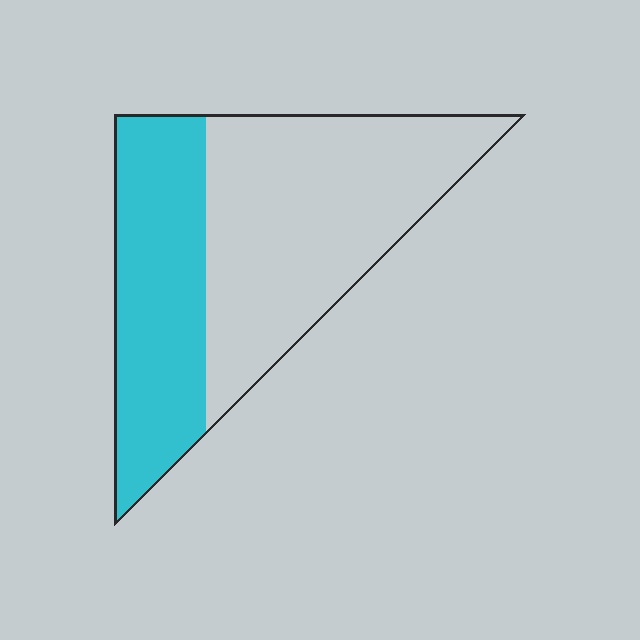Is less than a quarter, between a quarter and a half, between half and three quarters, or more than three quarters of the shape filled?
Between a quarter and a half.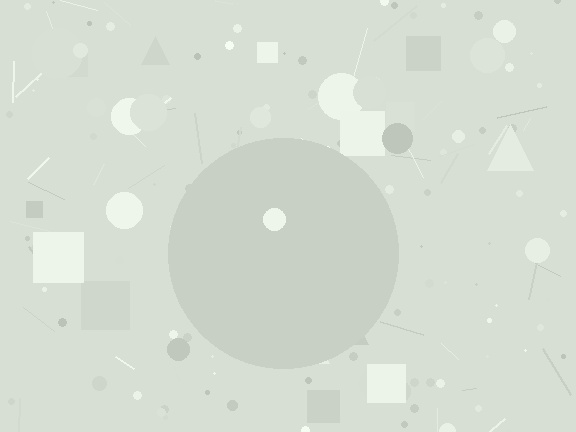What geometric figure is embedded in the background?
A circle is embedded in the background.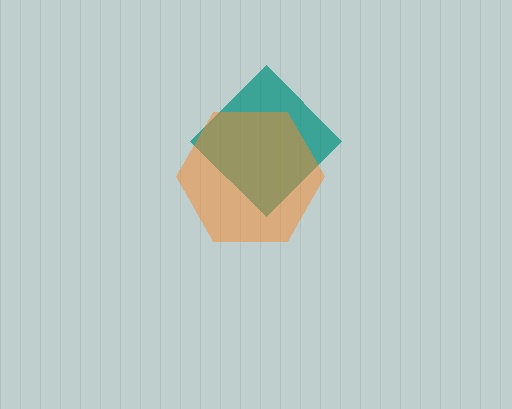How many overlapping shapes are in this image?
There are 2 overlapping shapes in the image.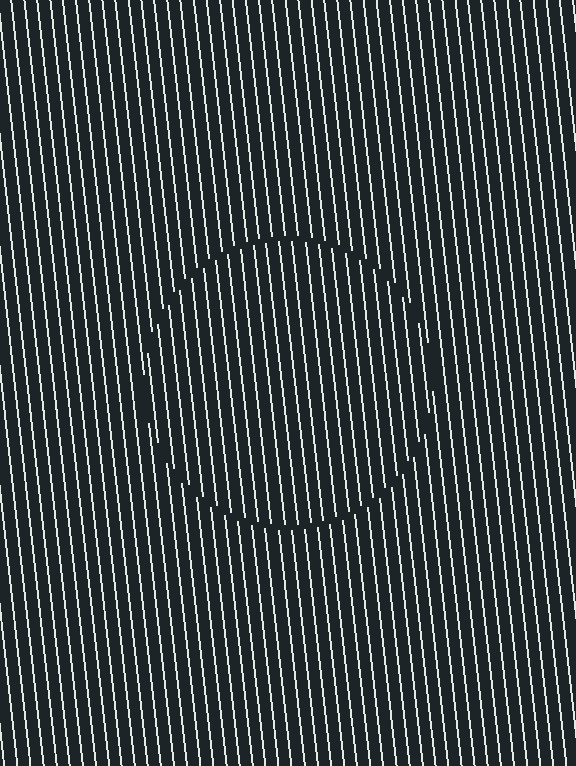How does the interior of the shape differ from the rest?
The interior of the shape contains the same grating, shifted by half a period — the contour is defined by the phase discontinuity where line-ends from the inner and outer gratings abut.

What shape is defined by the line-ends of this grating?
An illusory circle. The interior of the shape contains the same grating, shifted by half a period — the contour is defined by the phase discontinuity where line-ends from the inner and outer gratings abut.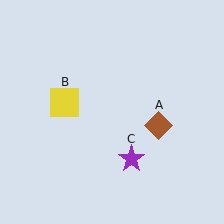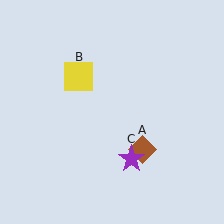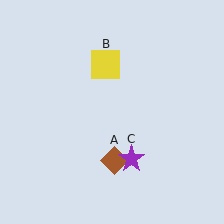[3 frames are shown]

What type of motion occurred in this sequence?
The brown diamond (object A), yellow square (object B) rotated clockwise around the center of the scene.